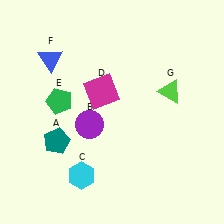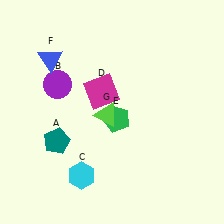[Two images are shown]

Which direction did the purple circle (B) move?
The purple circle (B) moved up.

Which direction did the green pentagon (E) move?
The green pentagon (E) moved right.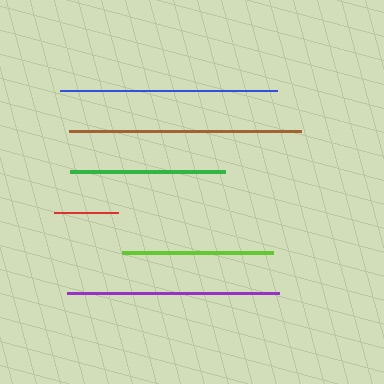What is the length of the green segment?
The green segment is approximately 156 pixels long.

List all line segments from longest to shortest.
From longest to shortest: brown, blue, purple, green, lime, red.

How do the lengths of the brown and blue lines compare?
The brown and blue lines are approximately the same length.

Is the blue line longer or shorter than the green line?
The blue line is longer than the green line.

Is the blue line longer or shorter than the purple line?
The blue line is longer than the purple line.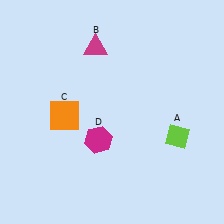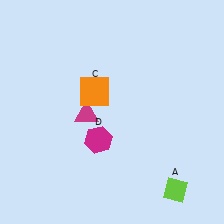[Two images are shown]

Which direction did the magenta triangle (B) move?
The magenta triangle (B) moved down.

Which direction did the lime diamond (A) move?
The lime diamond (A) moved down.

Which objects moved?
The objects that moved are: the lime diamond (A), the magenta triangle (B), the orange square (C).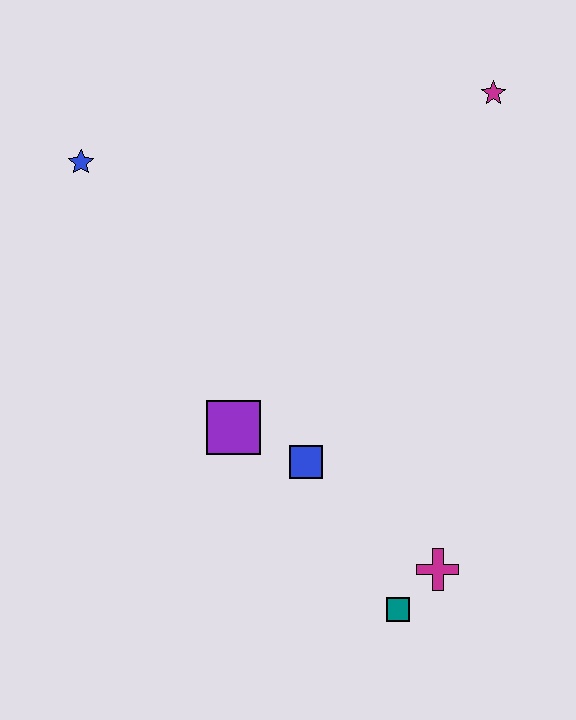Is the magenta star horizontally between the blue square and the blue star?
No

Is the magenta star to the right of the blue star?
Yes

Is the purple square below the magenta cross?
No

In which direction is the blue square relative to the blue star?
The blue square is below the blue star.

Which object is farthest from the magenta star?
The teal square is farthest from the magenta star.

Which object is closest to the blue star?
The purple square is closest to the blue star.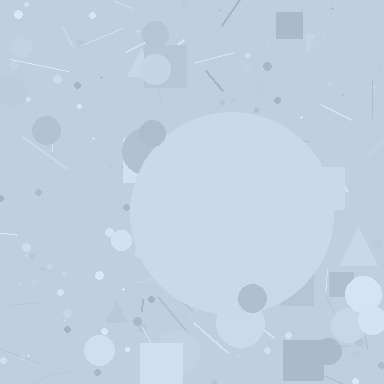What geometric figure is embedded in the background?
A circle is embedded in the background.